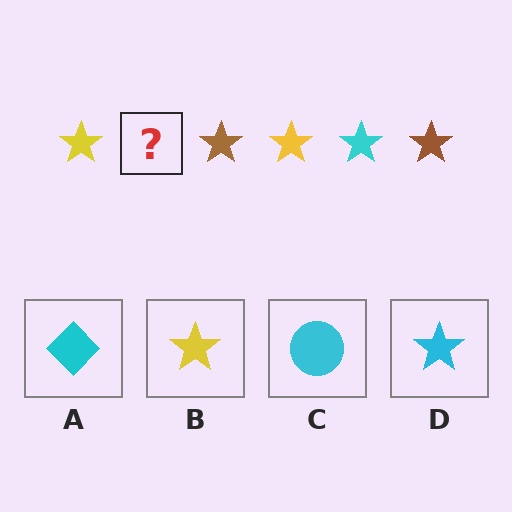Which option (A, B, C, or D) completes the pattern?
D.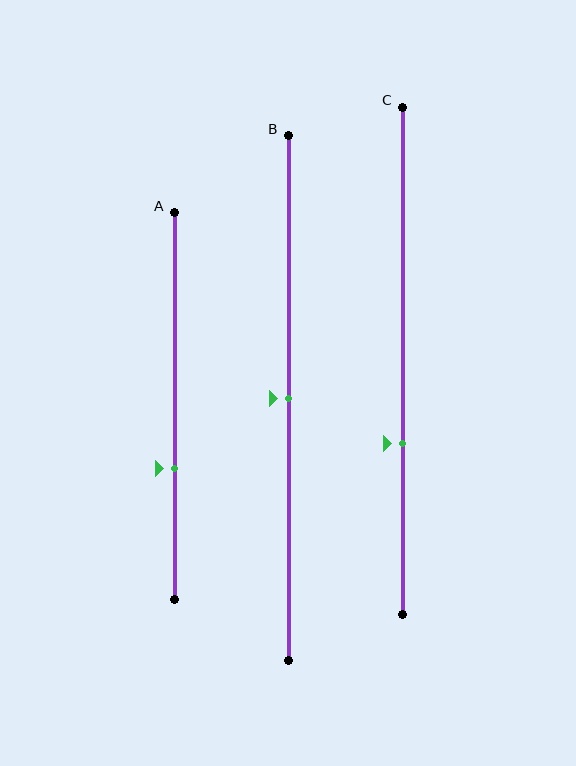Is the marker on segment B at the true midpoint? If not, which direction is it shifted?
Yes, the marker on segment B is at the true midpoint.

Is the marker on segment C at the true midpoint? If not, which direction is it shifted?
No, the marker on segment C is shifted downward by about 16% of the segment length.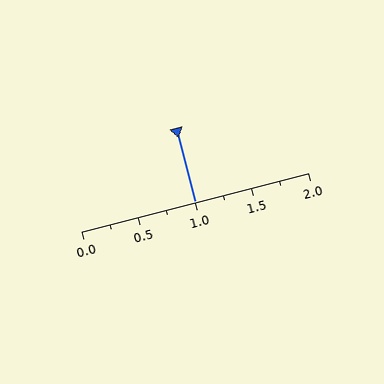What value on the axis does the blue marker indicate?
The marker indicates approximately 1.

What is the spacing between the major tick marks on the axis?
The major ticks are spaced 0.5 apart.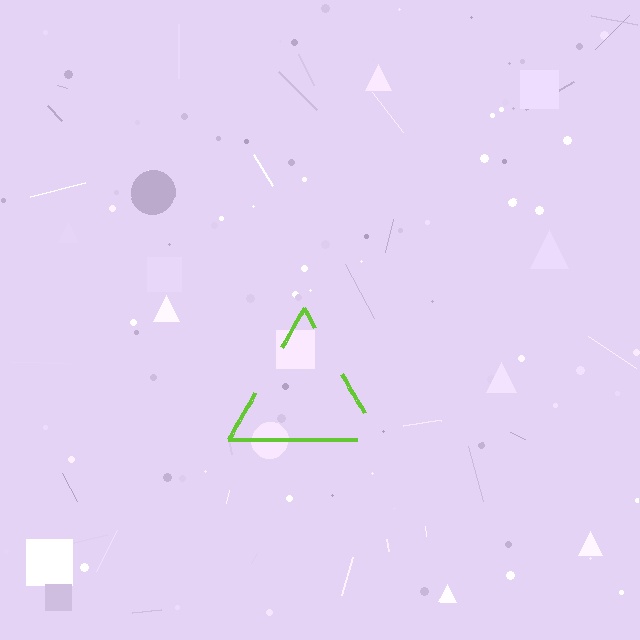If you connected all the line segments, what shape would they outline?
They would outline a triangle.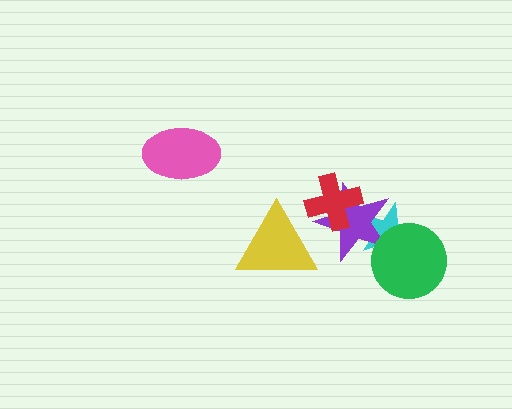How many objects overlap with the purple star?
3 objects overlap with the purple star.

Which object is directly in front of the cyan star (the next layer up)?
The purple star is directly in front of the cyan star.